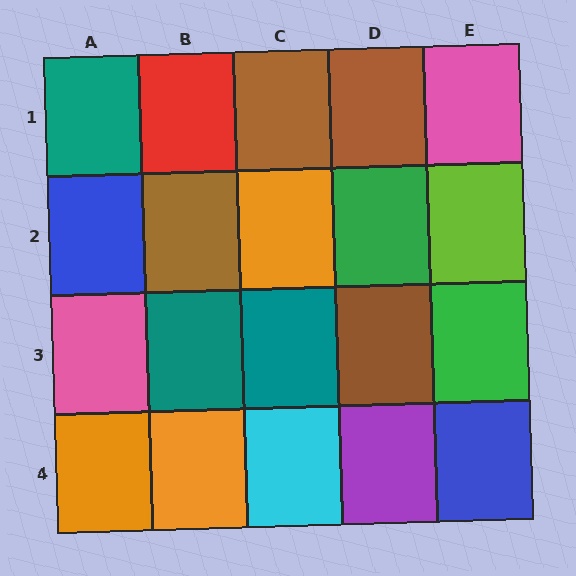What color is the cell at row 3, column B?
Teal.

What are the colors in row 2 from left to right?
Blue, brown, orange, green, lime.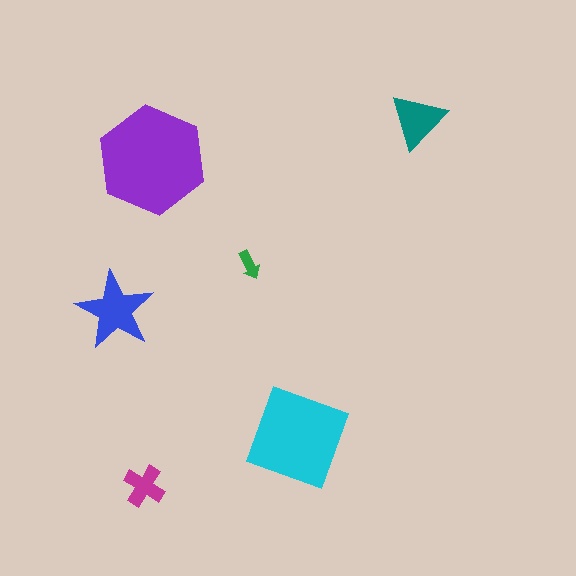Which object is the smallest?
The green arrow.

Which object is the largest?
The purple hexagon.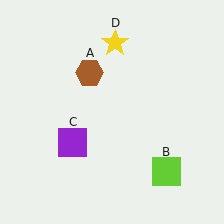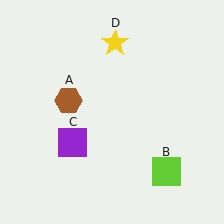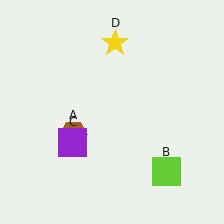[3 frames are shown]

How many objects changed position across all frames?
1 object changed position: brown hexagon (object A).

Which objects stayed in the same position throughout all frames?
Lime square (object B) and purple square (object C) and yellow star (object D) remained stationary.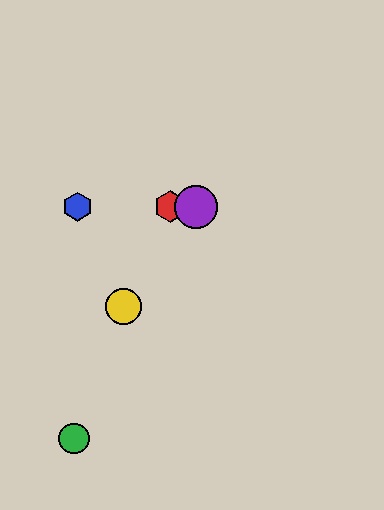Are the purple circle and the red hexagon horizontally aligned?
Yes, both are at y≈207.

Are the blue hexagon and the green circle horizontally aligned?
No, the blue hexagon is at y≈207 and the green circle is at y≈438.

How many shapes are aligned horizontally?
3 shapes (the red hexagon, the blue hexagon, the purple circle) are aligned horizontally.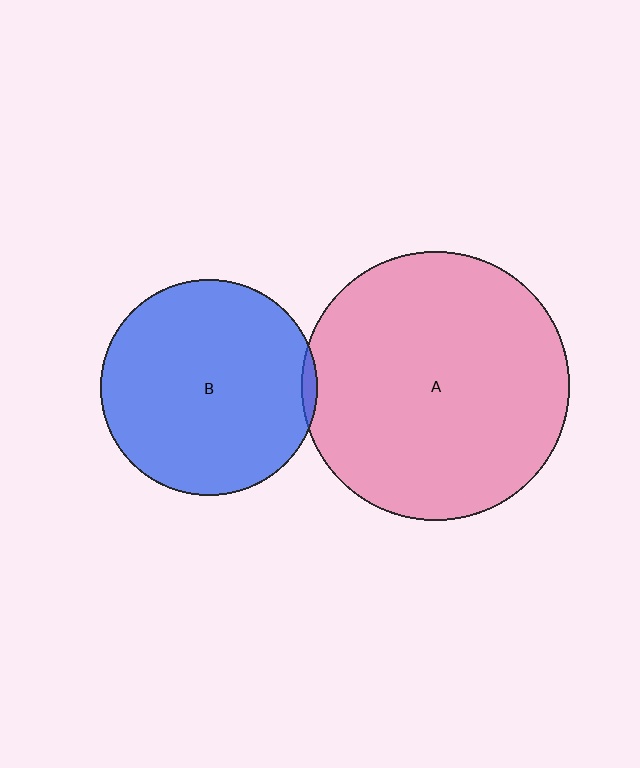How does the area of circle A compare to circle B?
Approximately 1.5 times.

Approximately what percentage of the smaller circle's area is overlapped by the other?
Approximately 5%.